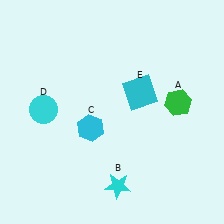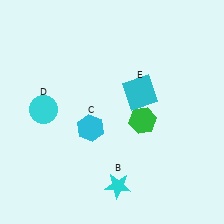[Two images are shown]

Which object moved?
The green hexagon (A) moved left.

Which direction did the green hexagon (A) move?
The green hexagon (A) moved left.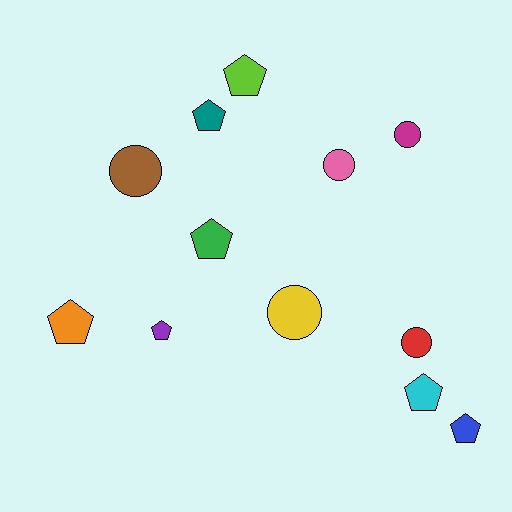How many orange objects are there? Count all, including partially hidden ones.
There is 1 orange object.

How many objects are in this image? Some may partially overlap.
There are 12 objects.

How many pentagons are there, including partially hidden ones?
There are 7 pentagons.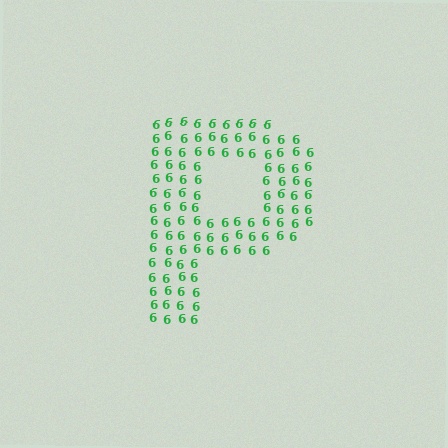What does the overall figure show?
The overall figure shows the letter P.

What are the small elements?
The small elements are digit 6's.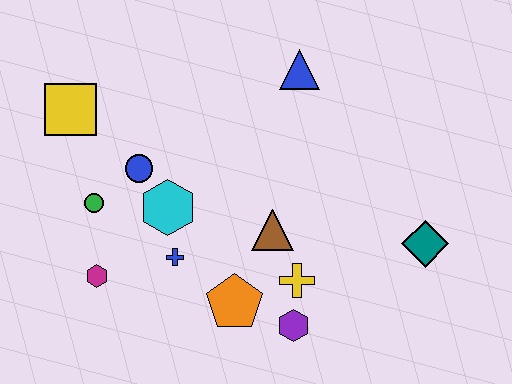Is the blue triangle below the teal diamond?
No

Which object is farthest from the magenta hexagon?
The teal diamond is farthest from the magenta hexagon.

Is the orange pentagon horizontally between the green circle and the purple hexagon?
Yes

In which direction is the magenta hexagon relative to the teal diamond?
The magenta hexagon is to the left of the teal diamond.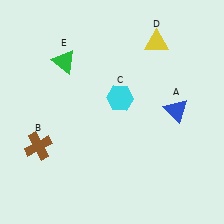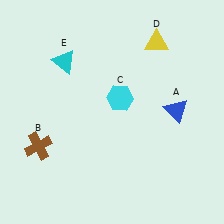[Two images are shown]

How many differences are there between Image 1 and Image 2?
There is 1 difference between the two images.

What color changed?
The triangle (E) changed from green in Image 1 to cyan in Image 2.